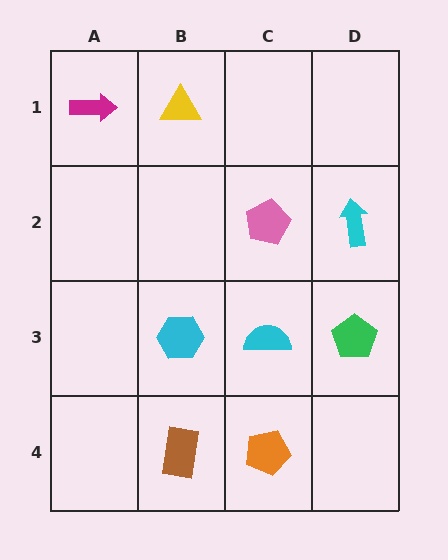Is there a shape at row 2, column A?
No, that cell is empty.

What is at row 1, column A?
A magenta arrow.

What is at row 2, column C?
A pink pentagon.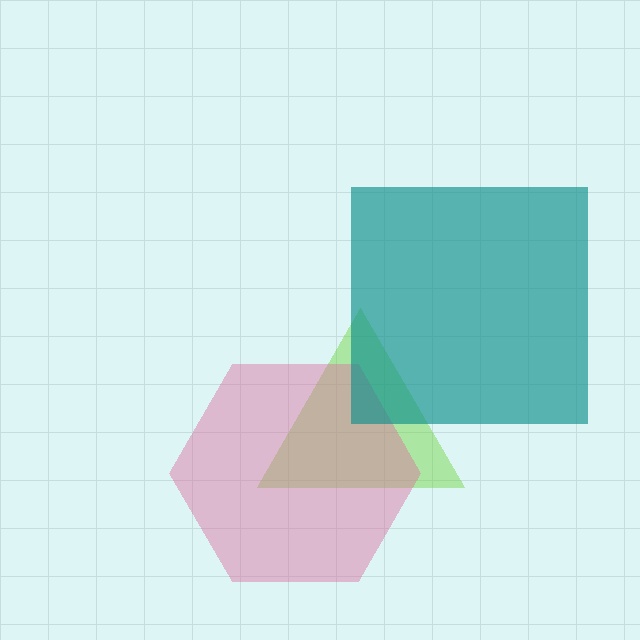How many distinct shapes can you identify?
There are 3 distinct shapes: a lime triangle, a pink hexagon, a teal square.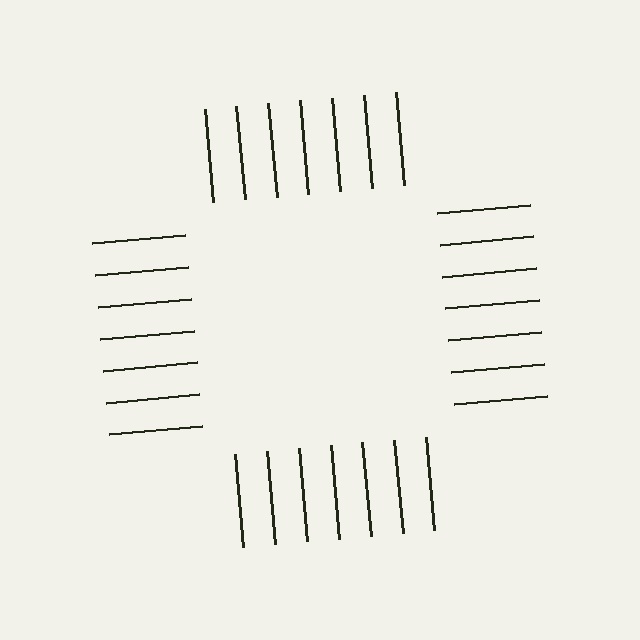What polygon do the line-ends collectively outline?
An illusory square — the line segments terminate on its edges but no continuous stroke is drawn.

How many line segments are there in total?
28 — 7 along each of the 4 edges.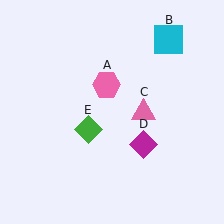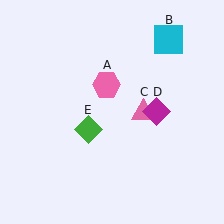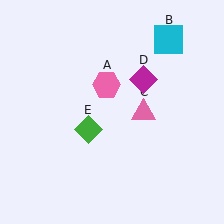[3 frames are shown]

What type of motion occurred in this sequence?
The magenta diamond (object D) rotated counterclockwise around the center of the scene.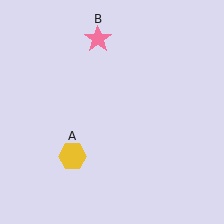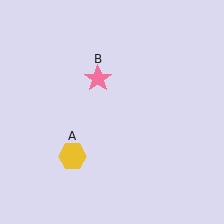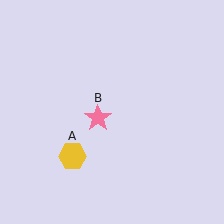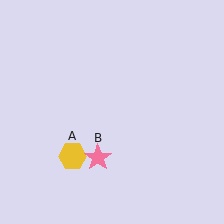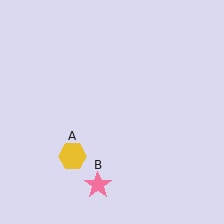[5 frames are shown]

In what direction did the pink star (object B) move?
The pink star (object B) moved down.